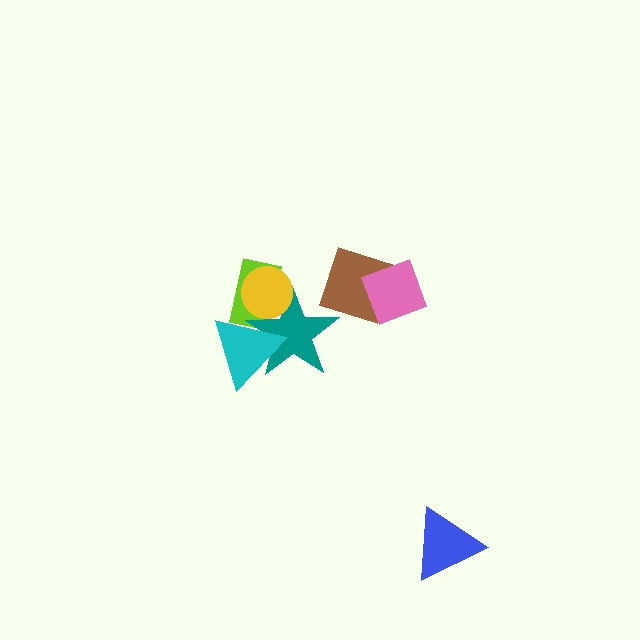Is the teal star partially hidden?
Yes, it is partially covered by another shape.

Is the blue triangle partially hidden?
No, no other shape covers it.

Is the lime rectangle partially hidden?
Yes, it is partially covered by another shape.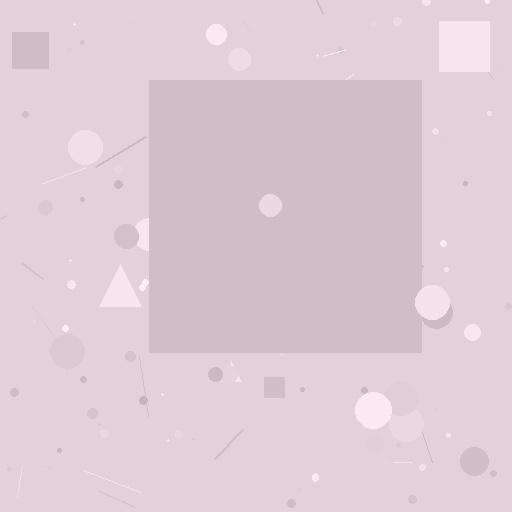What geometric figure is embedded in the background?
A square is embedded in the background.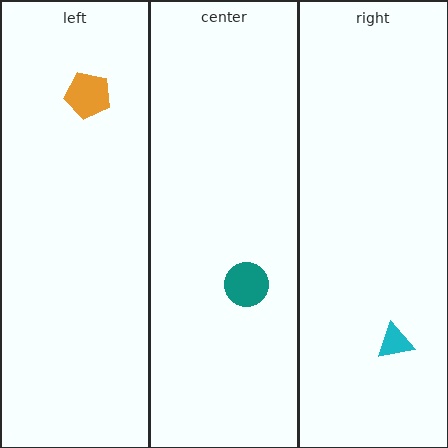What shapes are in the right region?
The cyan triangle.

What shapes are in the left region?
The orange pentagon.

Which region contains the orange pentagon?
The left region.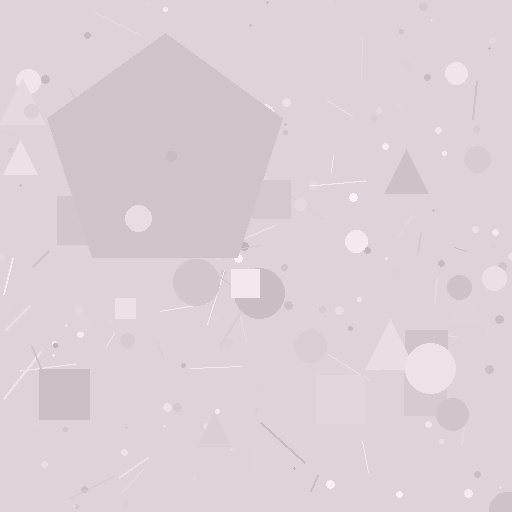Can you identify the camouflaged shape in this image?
The camouflaged shape is a pentagon.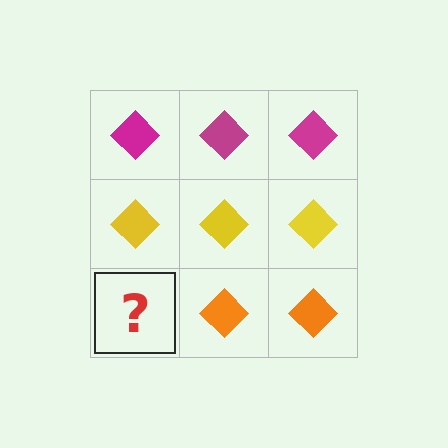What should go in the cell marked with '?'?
The missing cell should contain an orange diamond.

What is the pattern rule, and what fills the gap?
The rule is that each row has a consistent color. The gap should be filled with an orange diamond.